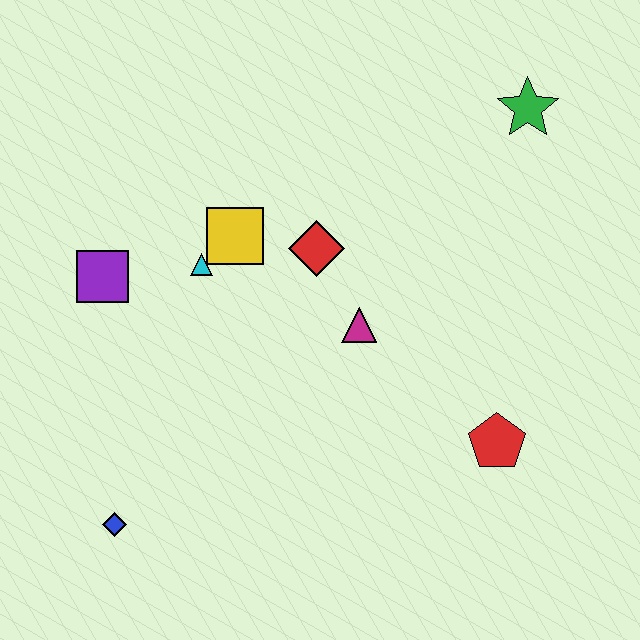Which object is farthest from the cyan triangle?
The green star is farthest from the cyan triangle.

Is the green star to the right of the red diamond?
Yes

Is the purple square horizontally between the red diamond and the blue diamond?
No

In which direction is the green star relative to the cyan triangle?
The green star is to the right of the cyan triangle.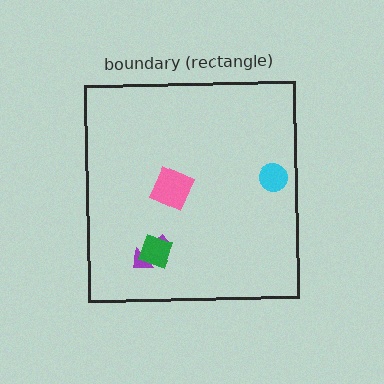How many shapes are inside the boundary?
4 inside, 0 outside.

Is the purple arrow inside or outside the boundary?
Inside.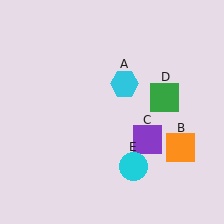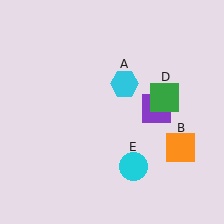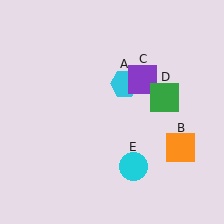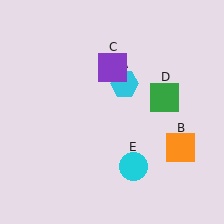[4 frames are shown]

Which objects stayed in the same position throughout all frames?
Cyan hexagon (object A) and orange square (object B) and green square (object D) and cyan circle (object E) remained stationary.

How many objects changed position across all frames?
1 object changed position: purple square (object C).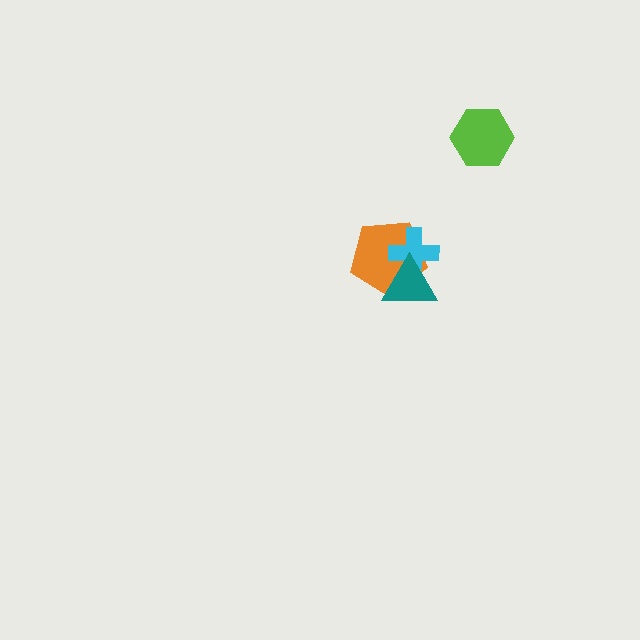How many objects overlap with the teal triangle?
2 objects overlap with the teal triangle.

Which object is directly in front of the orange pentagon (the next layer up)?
The cyan cross is directly in front of the orange pentagon.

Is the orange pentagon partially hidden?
Yes, it is partially covered by another shape.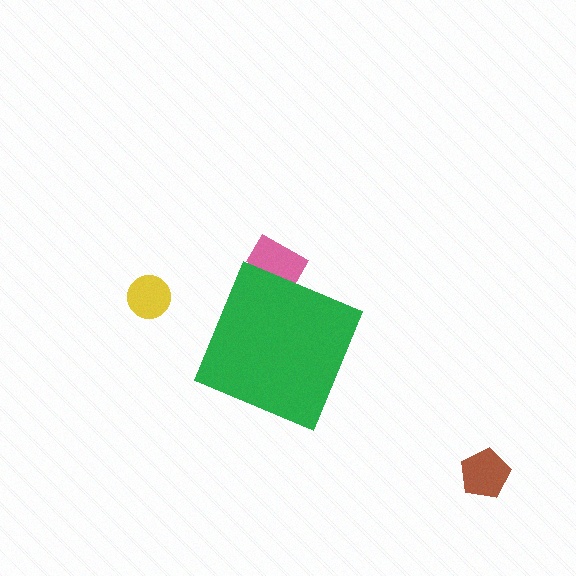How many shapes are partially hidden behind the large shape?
1 shape is partially hidden.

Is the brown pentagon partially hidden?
No, the brown pentagon is fully visible.